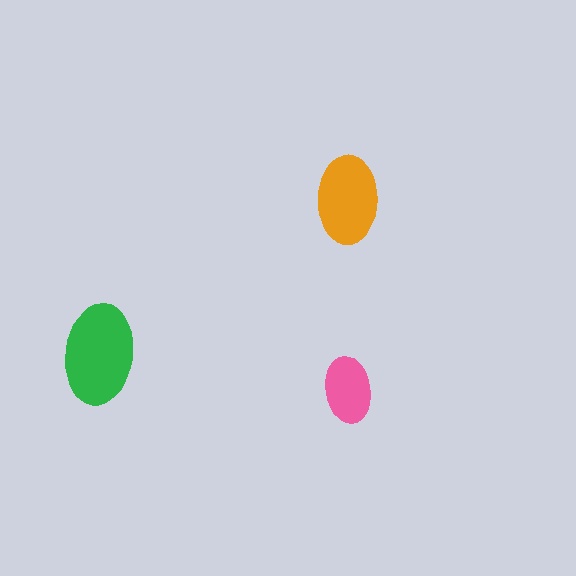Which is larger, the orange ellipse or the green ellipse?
The green one.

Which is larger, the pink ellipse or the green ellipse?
The green one.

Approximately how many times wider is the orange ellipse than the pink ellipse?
About 1.5 times wider.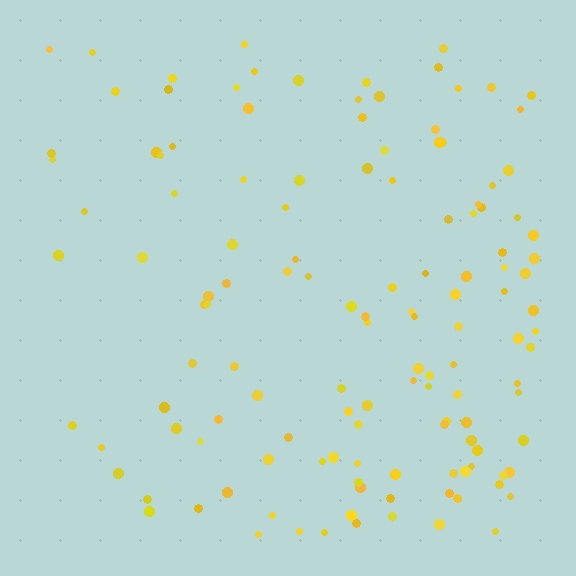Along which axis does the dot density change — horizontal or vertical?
Horizontal.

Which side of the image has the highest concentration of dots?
The right.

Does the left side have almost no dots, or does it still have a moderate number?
Still a moderate number, just noticeably fewer than the right.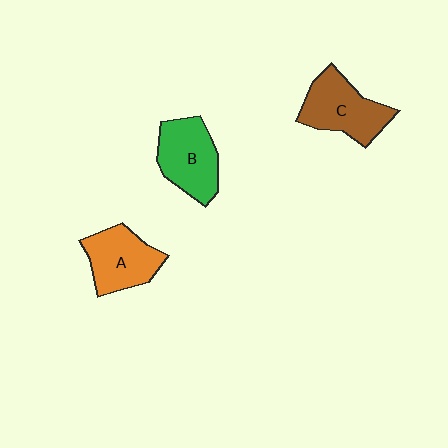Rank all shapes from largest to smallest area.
From largest to smallest: C (brown), B (green), A (orange).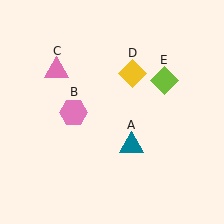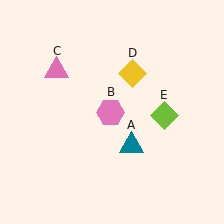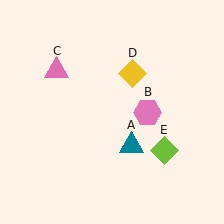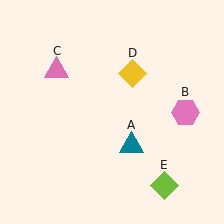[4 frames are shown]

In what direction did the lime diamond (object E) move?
The lime diamond (object E) moved down.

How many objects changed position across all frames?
2 objects changed position: pink hexagon (object B), lime diamond (object E).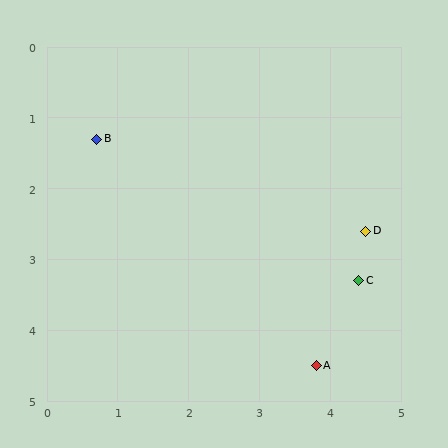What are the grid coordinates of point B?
Point B is at approximately (0.7, 1.3).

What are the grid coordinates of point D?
Point D is at approximately (4.5, 2.6).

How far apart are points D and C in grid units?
Points D and C are about 0.7 grid units apart.